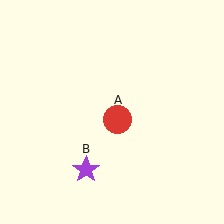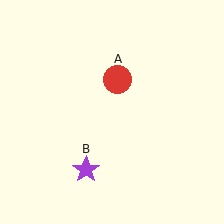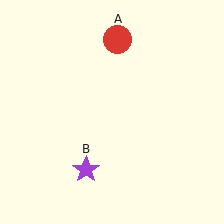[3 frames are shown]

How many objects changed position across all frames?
1 object changed position: red circle (object A).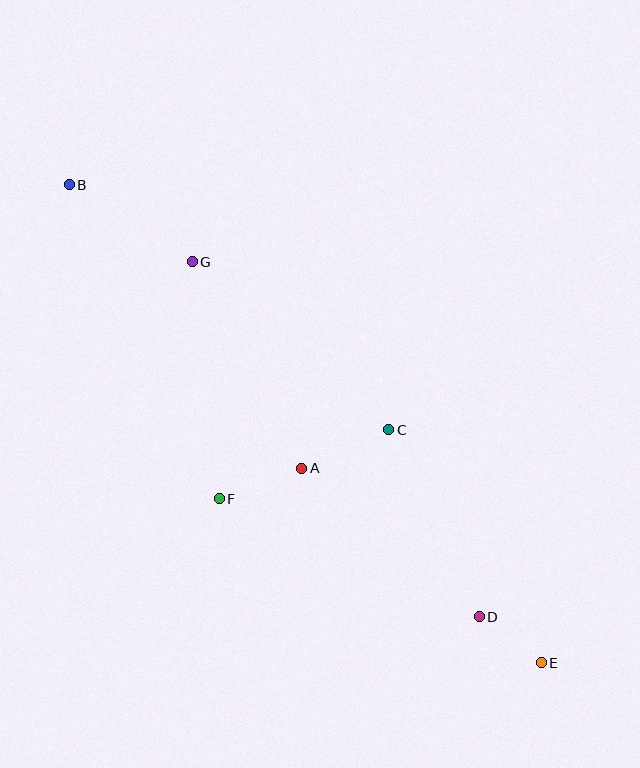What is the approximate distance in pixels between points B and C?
The distance between B and C is approximately 403 pixels.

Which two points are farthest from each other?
Points B and E are farthest from each other.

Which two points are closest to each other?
Points D and E are closest to each other.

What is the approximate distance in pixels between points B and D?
The distance between B and D is approximately 596 pixels.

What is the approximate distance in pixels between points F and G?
The distance between F and G is approximately 239 pixels.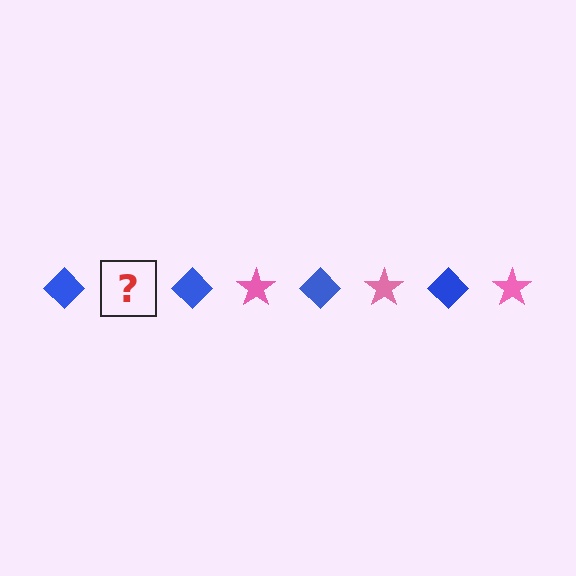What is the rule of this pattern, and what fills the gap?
The rule is that the pattern alternates between blue diamond and pink star. The gap should be filled with a pink star.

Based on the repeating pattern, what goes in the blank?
The blank should be a pink star.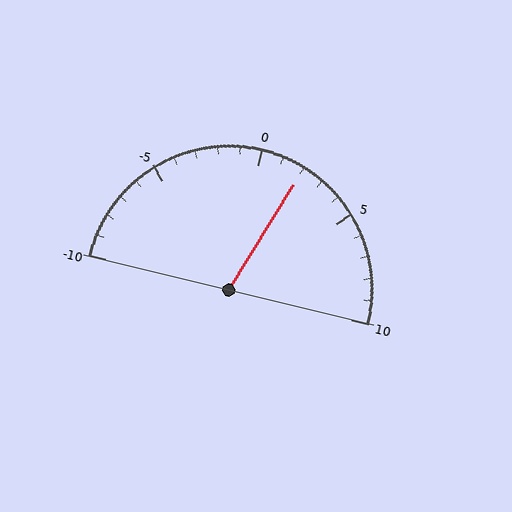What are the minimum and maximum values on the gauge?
The gauge ranges from -10 to 10.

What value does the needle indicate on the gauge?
The needle indicates approximately 2.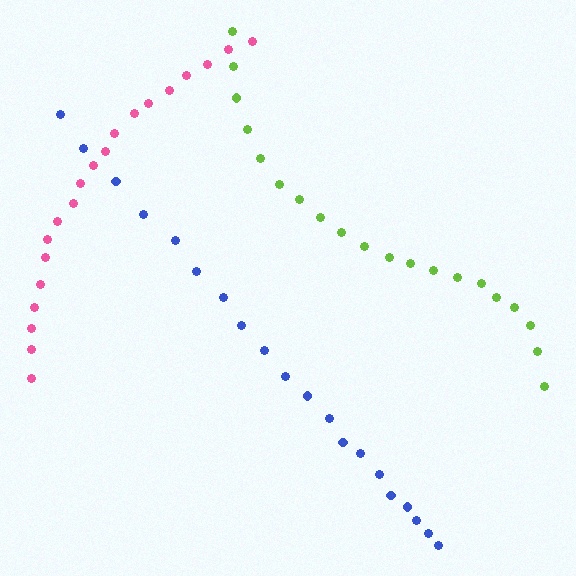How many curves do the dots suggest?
There are 3 distinct paths.